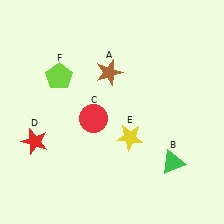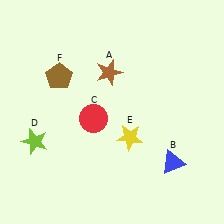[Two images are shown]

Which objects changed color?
B changed from green to blue. D changed from red to lime. F changed from lime to brown.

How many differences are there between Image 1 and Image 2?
There are 3 differences between the two images.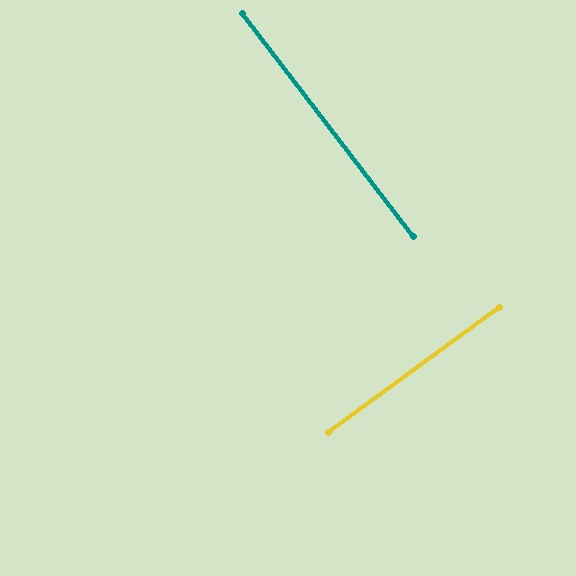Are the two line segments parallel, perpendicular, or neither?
Perpendicular — they meet at approximately 89°.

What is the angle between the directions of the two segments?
Approximately 89 degrees.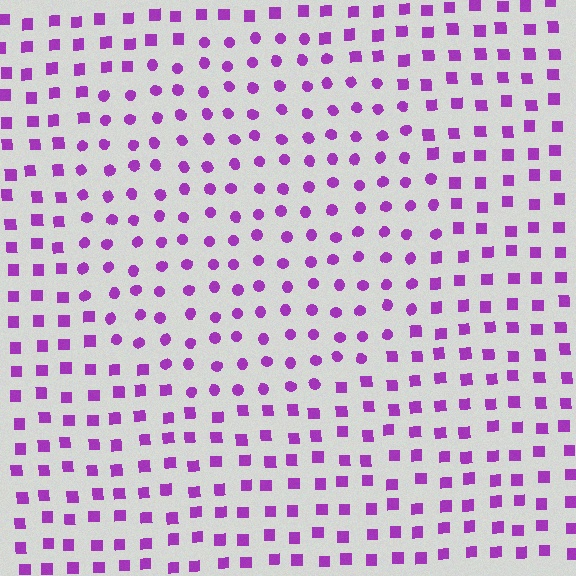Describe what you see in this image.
The image is filled with small purple elements arranged in a uniform grid. A circle-shaped region contains circles, while the surrounding area contains squares. The boundary is defined purely by the change in element shape.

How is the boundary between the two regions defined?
The boundary is defined by a change in element shape: circles inside vs. squares outside. All elements share the same color and spacing.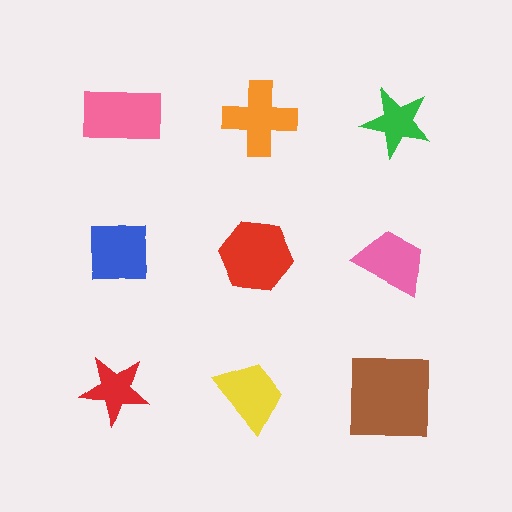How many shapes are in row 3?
3 shapes.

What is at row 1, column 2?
An orange cross.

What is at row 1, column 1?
A pink rectangle.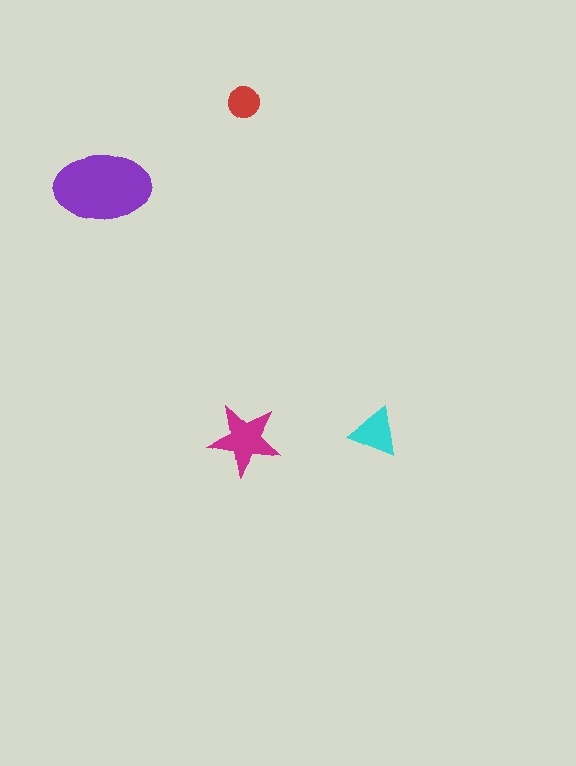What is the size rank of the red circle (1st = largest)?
4th.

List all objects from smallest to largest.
The red circle, the cyan triangle, the magenta star, the purple ellipse.